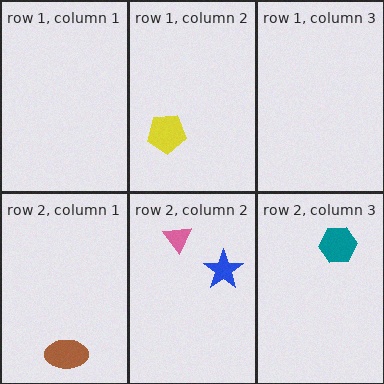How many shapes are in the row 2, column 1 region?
1.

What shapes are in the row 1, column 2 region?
The yellow pentagon.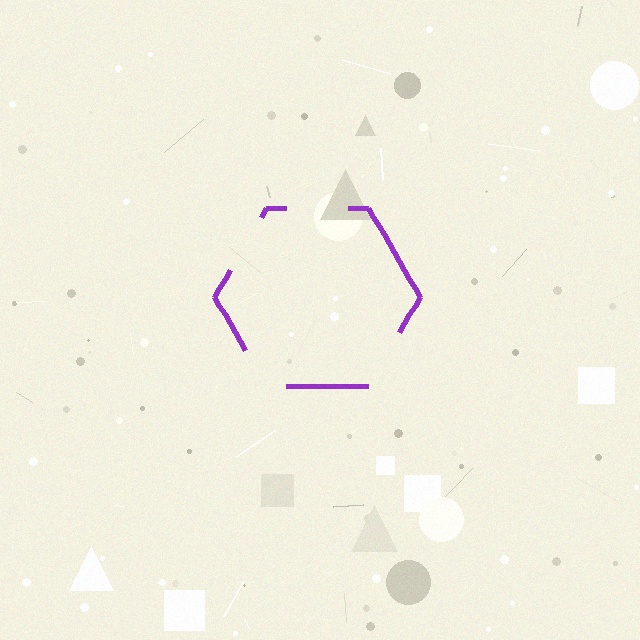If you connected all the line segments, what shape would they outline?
They would outline a hexagon.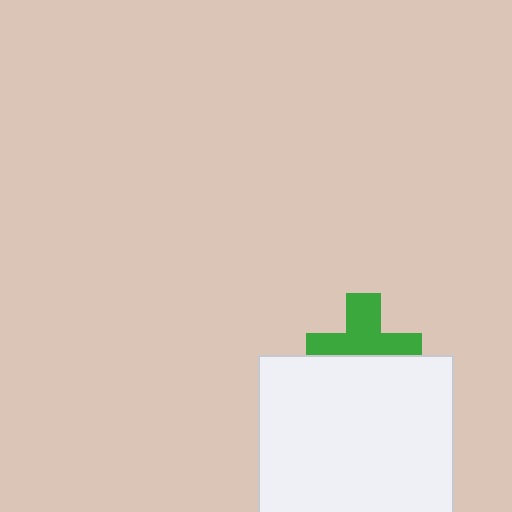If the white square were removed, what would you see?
You would see the complete green cross.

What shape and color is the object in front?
The object in front is a white square.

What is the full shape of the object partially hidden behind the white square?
The partially hidden object is a green cross.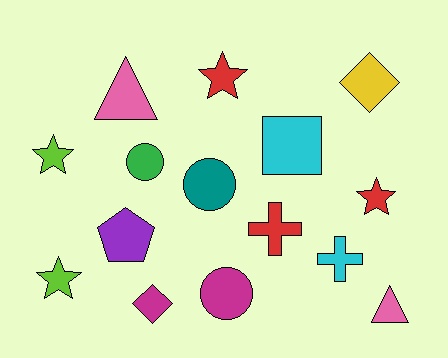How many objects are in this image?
There are 15 objects.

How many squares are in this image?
There is 1 square.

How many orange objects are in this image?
There are no orange objects.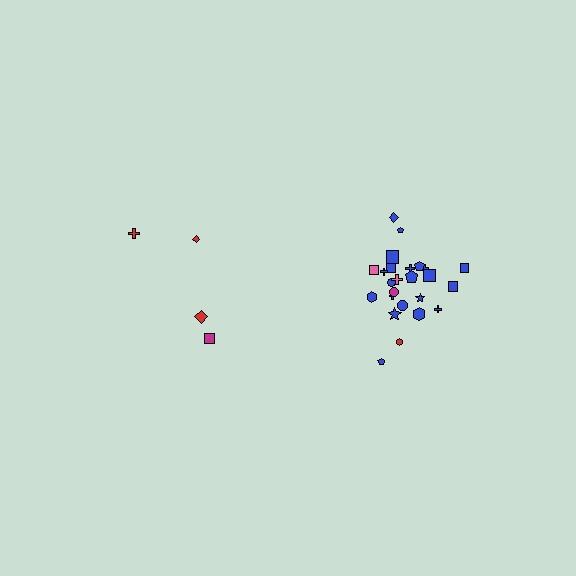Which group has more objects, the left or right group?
The right group.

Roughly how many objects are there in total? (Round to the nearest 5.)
Roughly 30 objects in total.